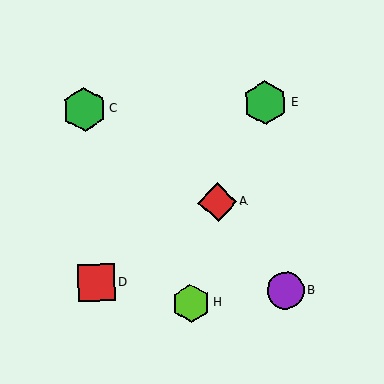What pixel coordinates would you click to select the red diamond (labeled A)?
Click at (217, 202) to select the red diamond A.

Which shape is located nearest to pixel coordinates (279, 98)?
The green hexagon (labeled E) at (265, 103) is nearest to that location.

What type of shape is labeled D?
Shape D is a red square.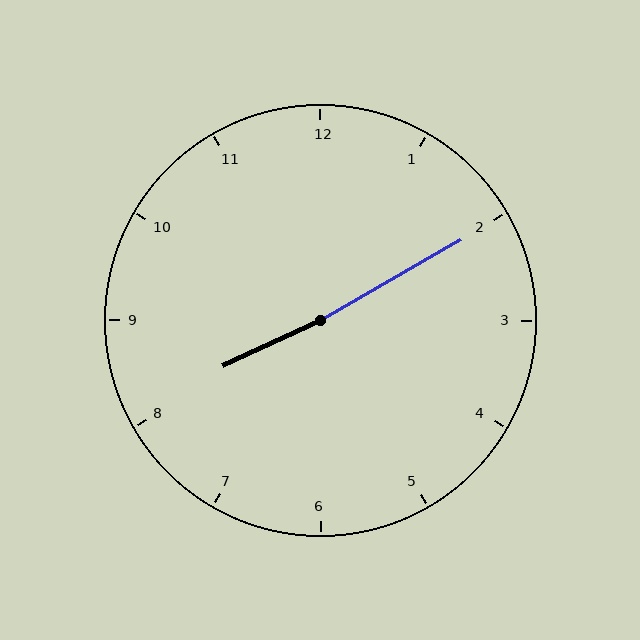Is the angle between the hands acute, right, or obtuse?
It is obtuse.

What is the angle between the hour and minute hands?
Approximately 175 degrees.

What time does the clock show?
8:10.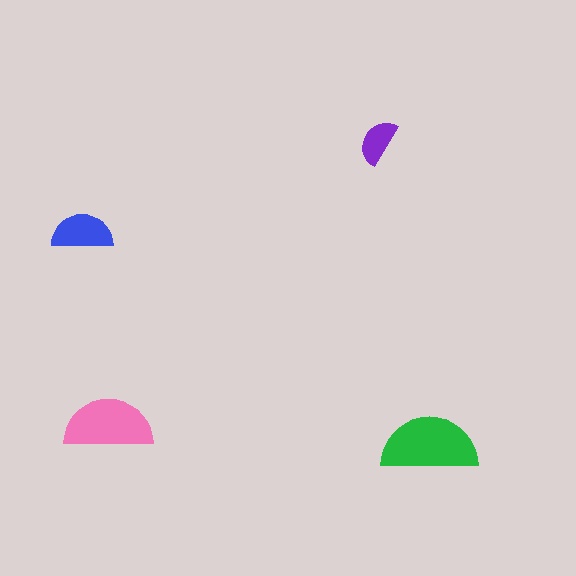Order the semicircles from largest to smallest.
the green one, the pink one, the blue one, the purple one.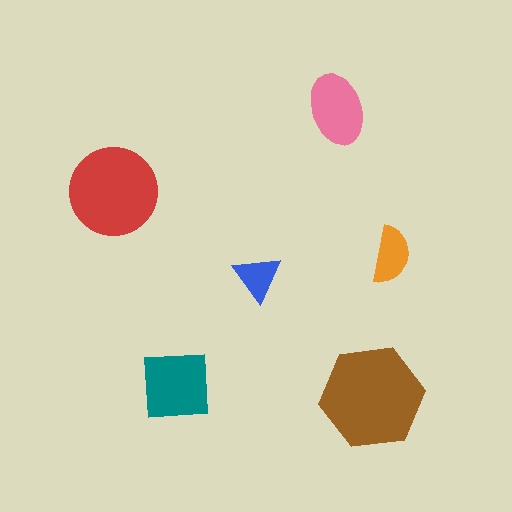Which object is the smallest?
The blue triangle.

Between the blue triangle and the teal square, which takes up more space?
The teal square.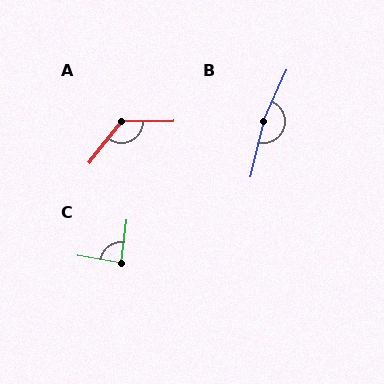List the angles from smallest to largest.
C (88°), A (129°), B (169°).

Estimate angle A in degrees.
Approximately 129 degrees.